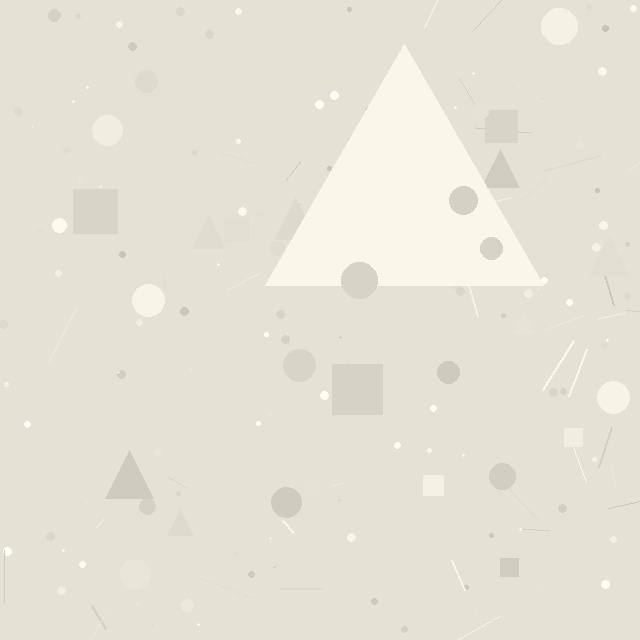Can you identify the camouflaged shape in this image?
The camouflaged shape is a triangle.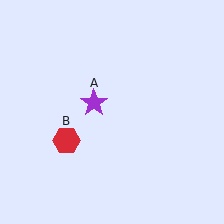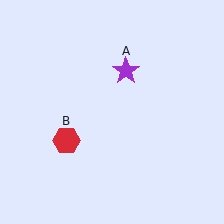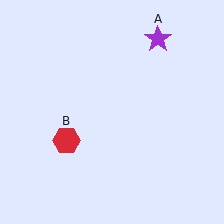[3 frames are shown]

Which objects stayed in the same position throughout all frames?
Red hexagon (object B) remained stationary.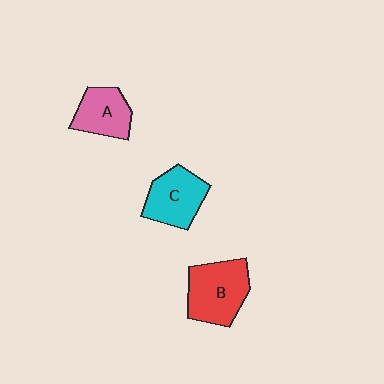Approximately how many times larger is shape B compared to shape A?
Approximately 1.4 times.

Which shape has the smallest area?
Shape A (pink).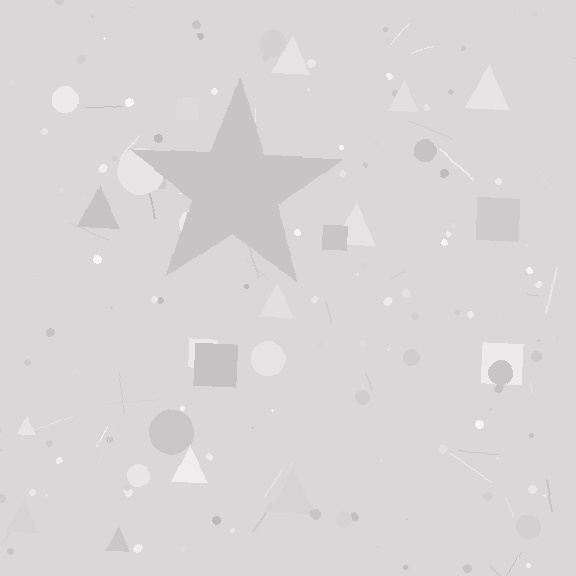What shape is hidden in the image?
A star is hidden in the image.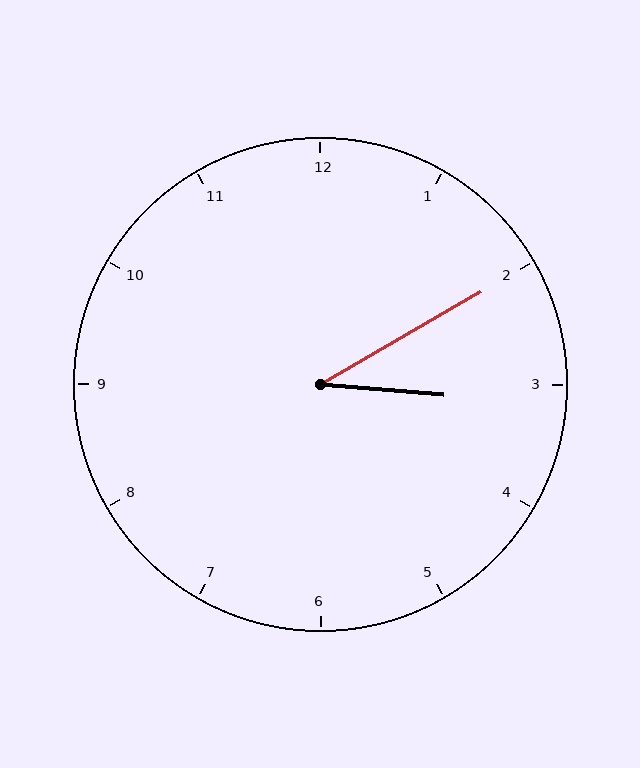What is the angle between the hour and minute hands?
Approximately 35 degrees.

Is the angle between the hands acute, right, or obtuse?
It is acute.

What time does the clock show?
3:10.